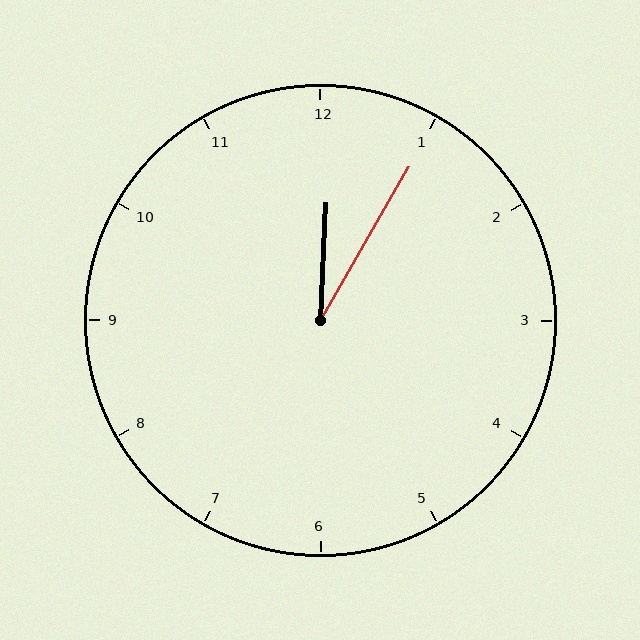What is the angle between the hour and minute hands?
Approximately 28 degrees.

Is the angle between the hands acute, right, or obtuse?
It is acute.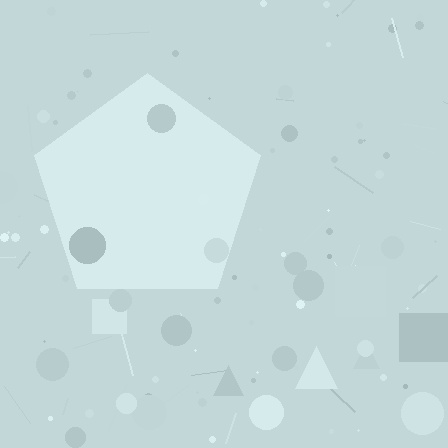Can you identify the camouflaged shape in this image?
The camouflaged shape is a pentagon.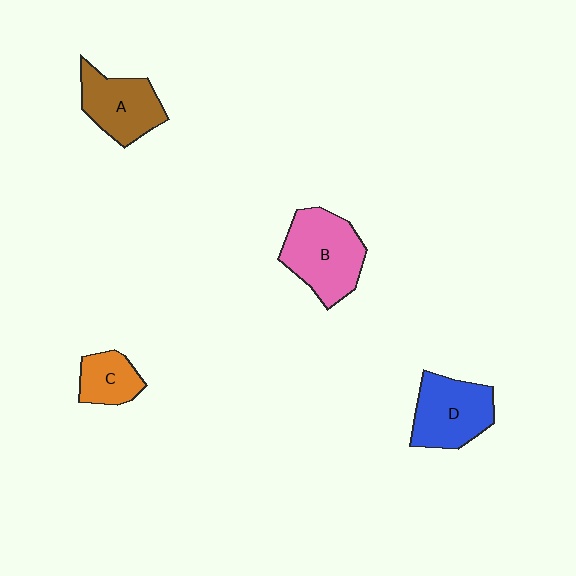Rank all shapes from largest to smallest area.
From largest to smallest: B (pink), D (blue), A (brown), C (orange).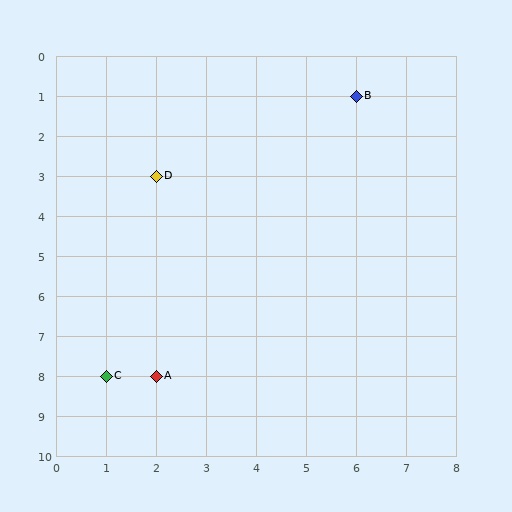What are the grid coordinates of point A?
Point A is at grid coordinates (2, 8).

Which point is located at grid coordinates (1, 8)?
Point C is at (1, 8).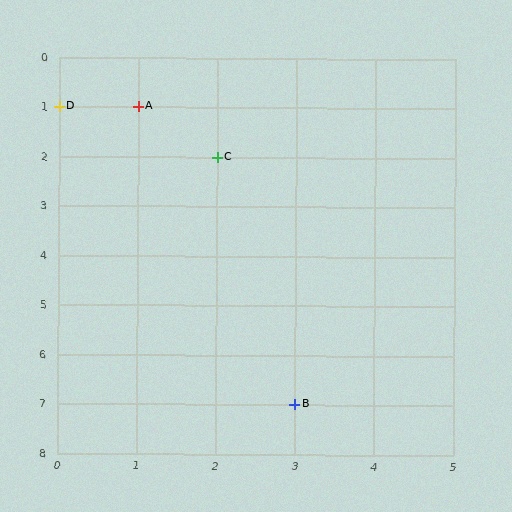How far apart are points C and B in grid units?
Points C and B are 1 column and 5 rows apart (about 5.1 grid units diagonally).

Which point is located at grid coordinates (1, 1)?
Point A is at (1, 1).